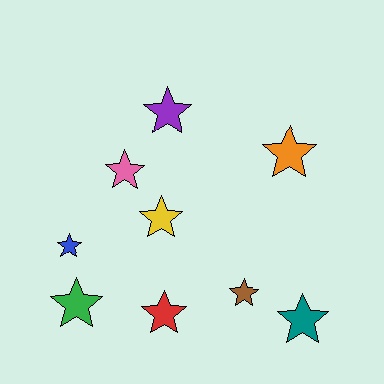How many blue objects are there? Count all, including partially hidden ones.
There is 1 blue object.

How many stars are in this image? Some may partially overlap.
There are 9 stars.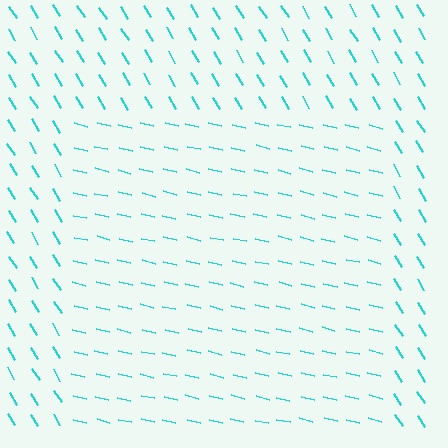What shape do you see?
I see a rectangle.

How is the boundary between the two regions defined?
The boundary is defined purely by a change in line orientation (approximately 45 degrees difference). All lines are the same color and thickness.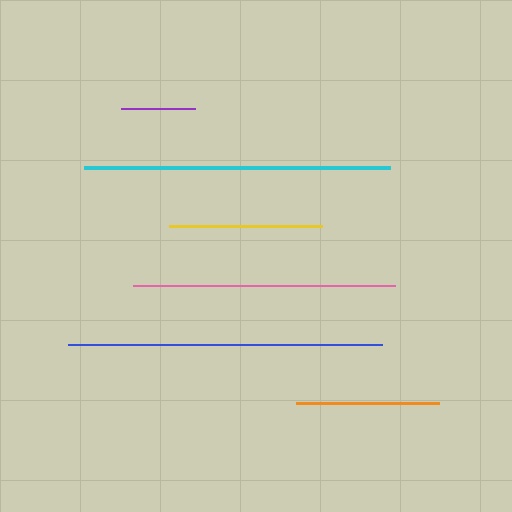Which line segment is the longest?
The blue line is the longest at approximately 314 pixels.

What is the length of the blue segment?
The blue segment is approximately 314 pixels long.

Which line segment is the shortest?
The purple line is the shortest at approximately 74 pixels.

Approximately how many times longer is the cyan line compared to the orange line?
The cyan line is approximately 2.1 times the length of the orange line.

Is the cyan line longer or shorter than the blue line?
The blue line is longer than the cyan line.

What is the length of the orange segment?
The orange segment is approximately 143 pixels long.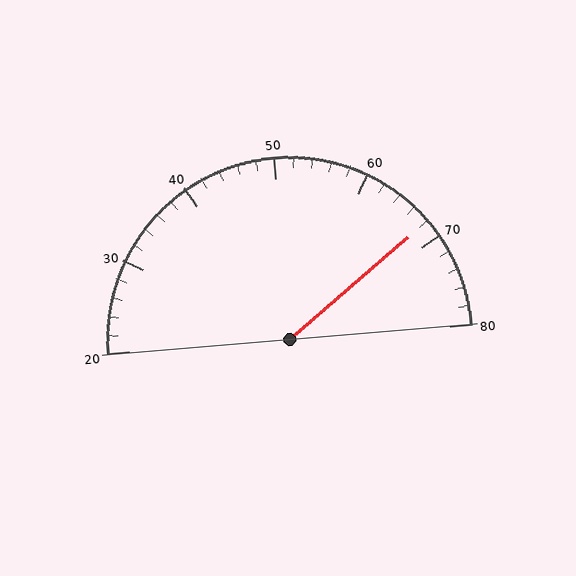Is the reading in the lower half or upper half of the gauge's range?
The reading is in the upper half of the range (20 to 80).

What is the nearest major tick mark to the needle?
The nearest major tick mark is 70.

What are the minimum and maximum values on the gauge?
The gauge ranges from 20 to 80.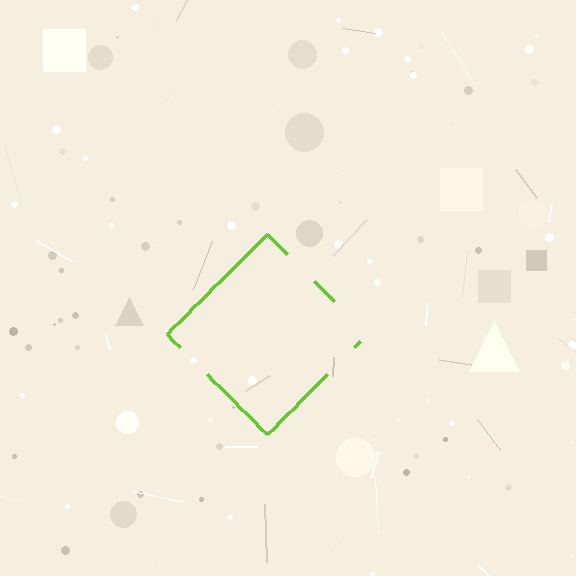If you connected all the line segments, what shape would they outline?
They would outline a diamond.